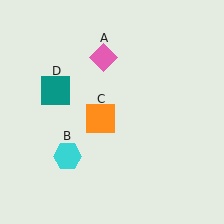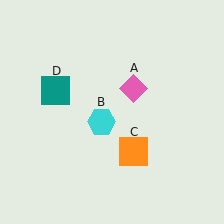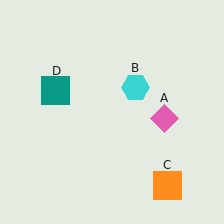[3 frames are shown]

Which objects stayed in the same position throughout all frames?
Teal square (object D) remained stationary.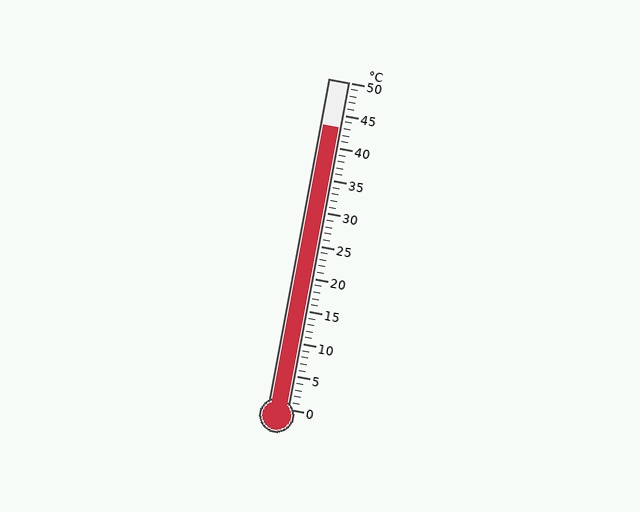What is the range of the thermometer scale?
The thermometer scale ranges from 0°C to 50°C.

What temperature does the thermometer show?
The thermometer shows approximately 43°C.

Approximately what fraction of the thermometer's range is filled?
The thermometer is filled to approximately 85% of its range.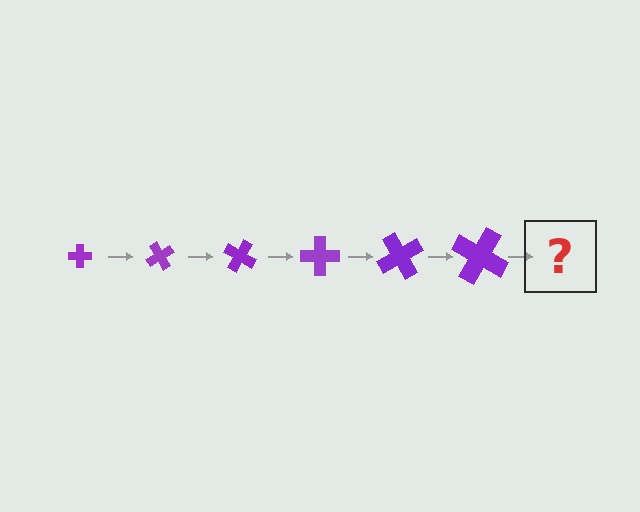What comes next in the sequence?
The next element should be a cross, larger than the previous one and rotated 360 degrees from the start.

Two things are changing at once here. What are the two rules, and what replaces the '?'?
The two rules are that the cross grows larger each step and it rotates 60 degrees each step. The '?' should be a cross, larger than the previous one and rotated 360 degrees from the start.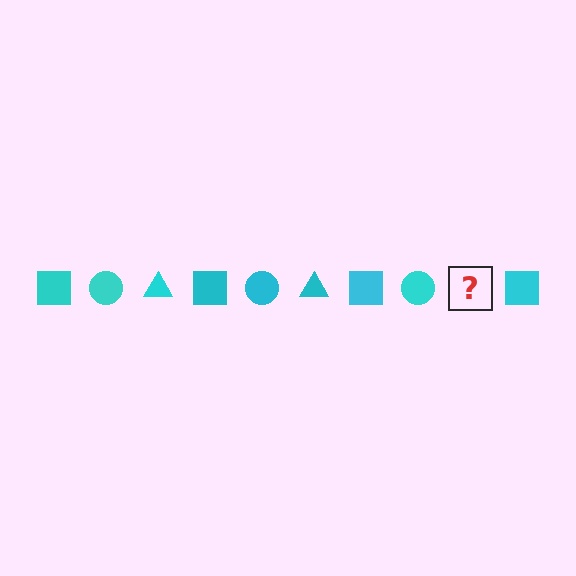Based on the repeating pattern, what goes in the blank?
The blank should be a cyan triangle.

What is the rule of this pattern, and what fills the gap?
The rule is that the pattern cycles through square, circle, triangle shapes in cyan. The gap should be filled with a cyan triangle.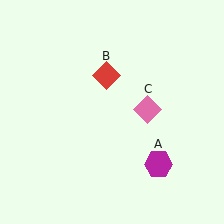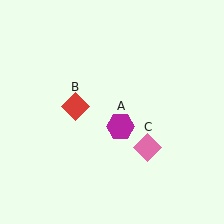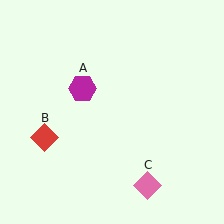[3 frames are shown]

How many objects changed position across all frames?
3 objects changed position: magenta hexagon (object A), red diamond (object B), pink diamond (object C).